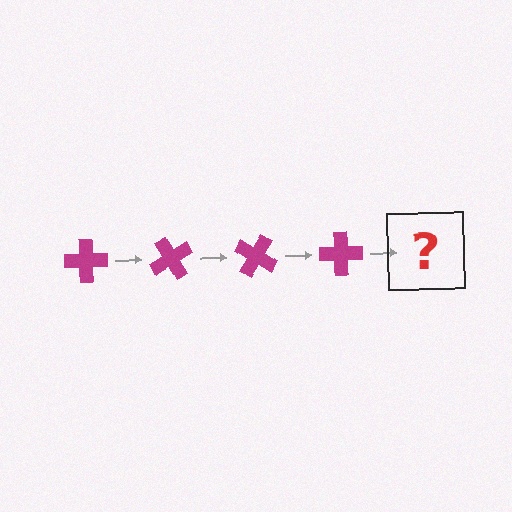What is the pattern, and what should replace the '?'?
The pattern is that the cross rotates 60 degrees each step. The '?' should be a magenta cross rotated 240 degrees.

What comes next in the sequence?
The next element should be a magenta cross rotated 240 degrees.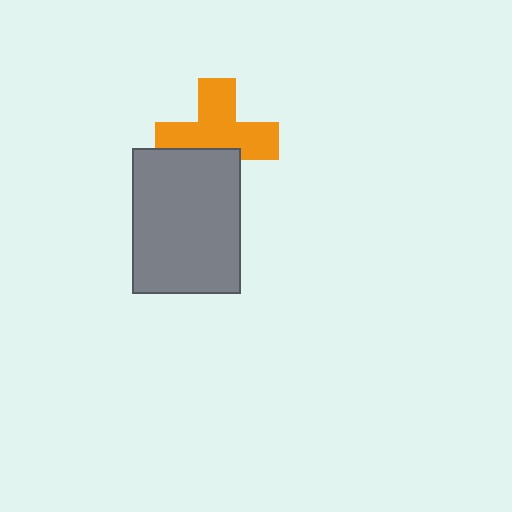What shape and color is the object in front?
The object in front is a gray rectangle.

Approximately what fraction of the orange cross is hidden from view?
Roughly 34% of the orange cross is hidden behind the gray rectangle.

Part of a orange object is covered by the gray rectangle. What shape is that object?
It is a cross.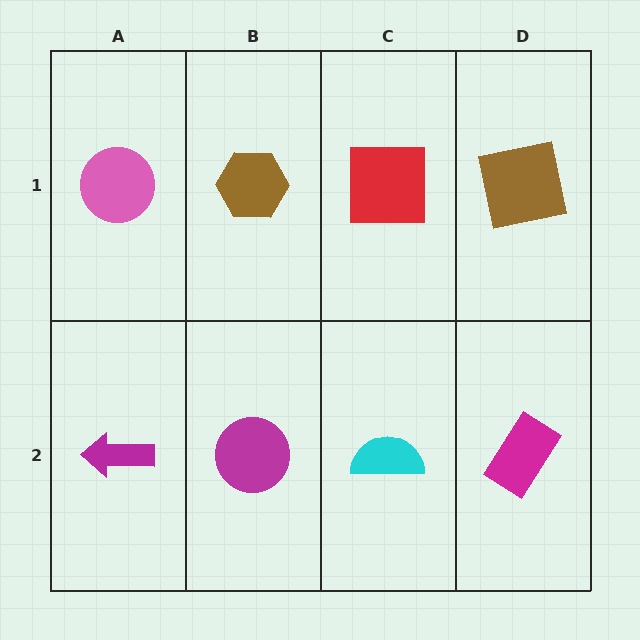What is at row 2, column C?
A cyan semicircle.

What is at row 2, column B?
A magenta circle.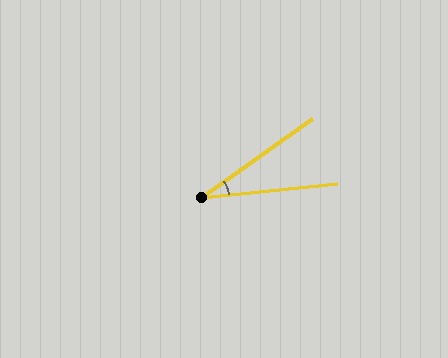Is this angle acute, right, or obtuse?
It is acute.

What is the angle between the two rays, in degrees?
Approximately 29 degrees.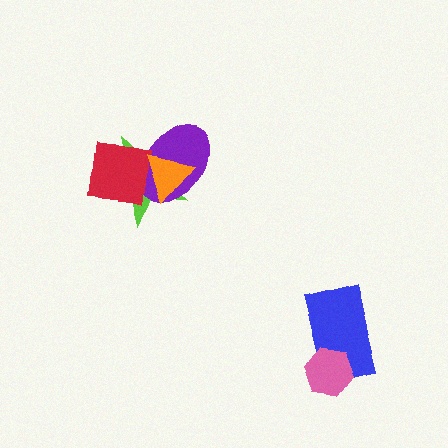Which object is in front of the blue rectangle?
The pink hexagon is in front of the blue rectangle.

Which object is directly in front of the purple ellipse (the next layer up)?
The red square is directly in front of the purple ellipse.